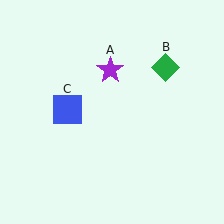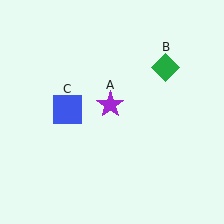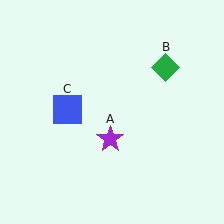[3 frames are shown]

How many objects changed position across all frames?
1 object changed position: purple star (object A).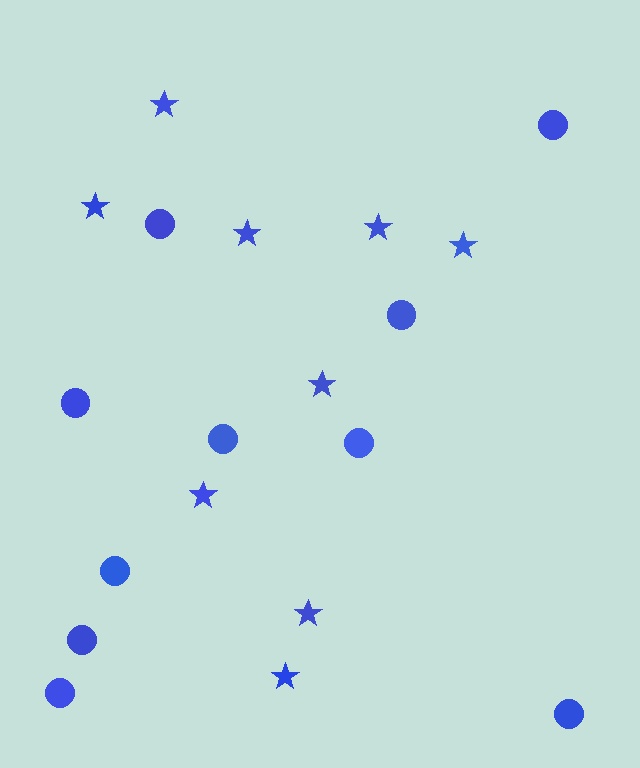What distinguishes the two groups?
There are 2 groups: one group of circles (10) and one group of stars (9).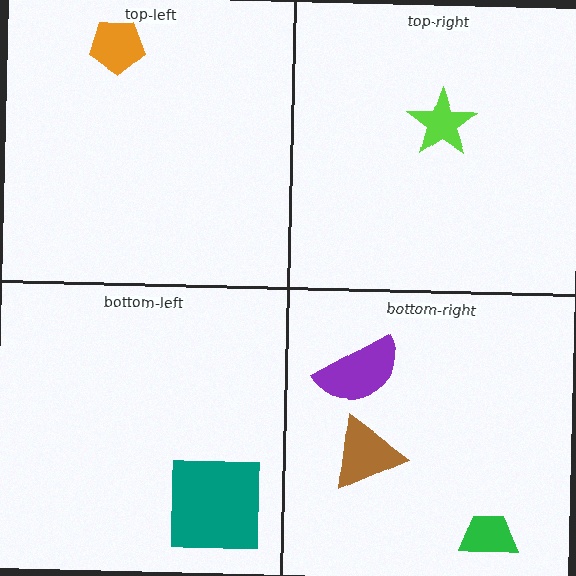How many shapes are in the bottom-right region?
3.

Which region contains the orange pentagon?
The top-left region.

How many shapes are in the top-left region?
1.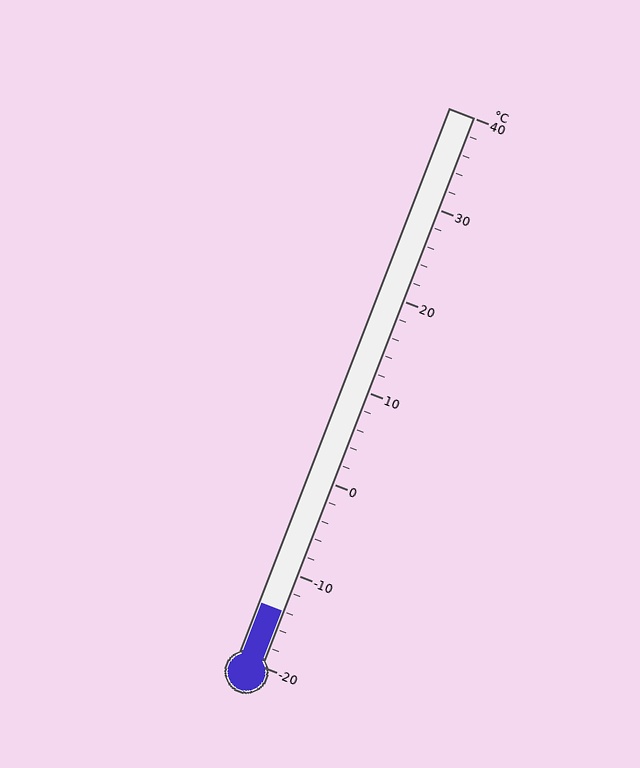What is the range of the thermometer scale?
The thermometer scale ranges from -20°C to 40°C.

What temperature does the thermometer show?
The thermometer shows approximately -14°C.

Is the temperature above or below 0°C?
The temperature is below 0°C.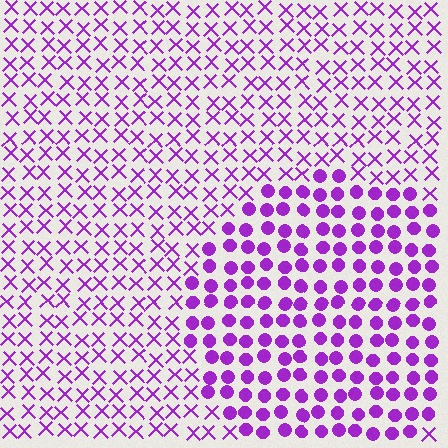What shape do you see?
I see a circle.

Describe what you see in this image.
The image is filled with small purple elements arranged in a uniform grid. A circle-shaped region contains circles, while the surrounding area contains X marks. The boundary is defined purely by the change in element shape.